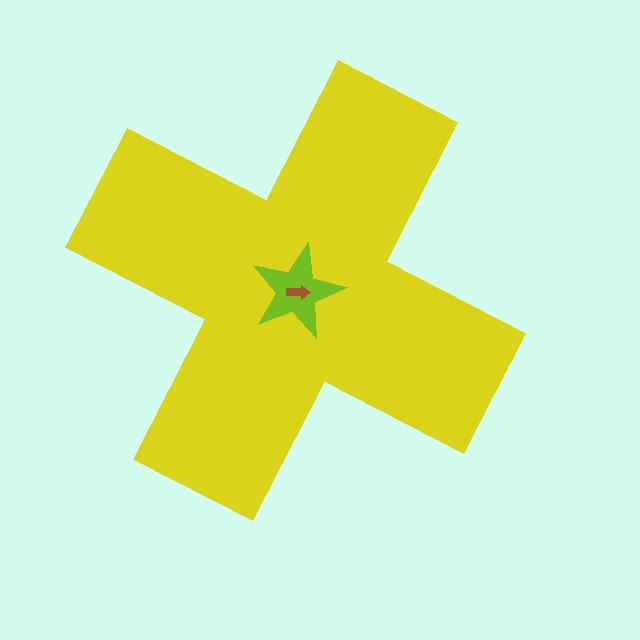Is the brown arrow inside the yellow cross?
Yes.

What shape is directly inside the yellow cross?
The lime star.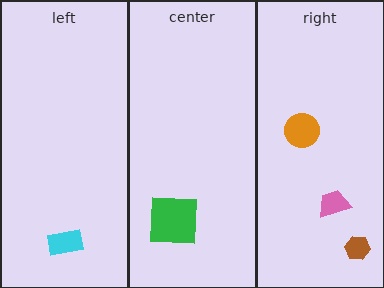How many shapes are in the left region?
1.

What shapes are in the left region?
The cyan rectangle.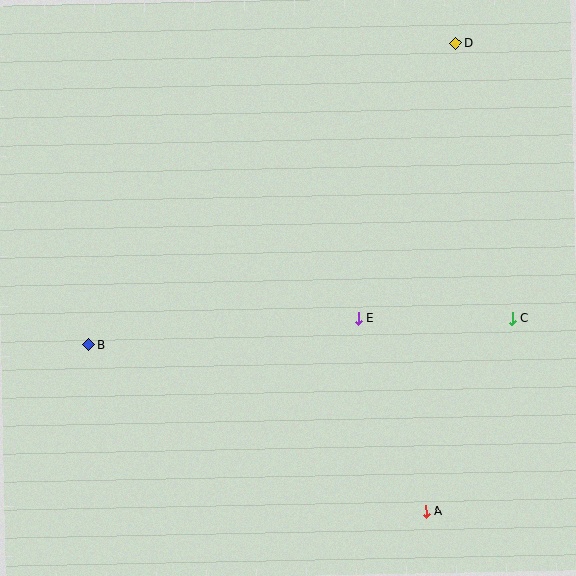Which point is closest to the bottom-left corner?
Point B is closest to the bottom-left corner.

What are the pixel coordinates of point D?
Point D is at (456, 43).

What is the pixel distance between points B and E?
The distance between B and E is 270 pixels.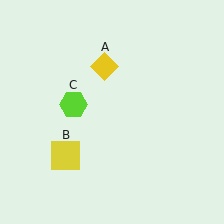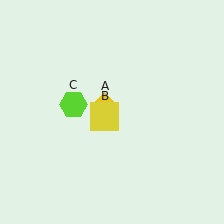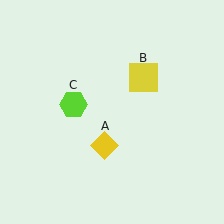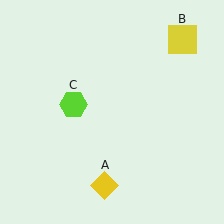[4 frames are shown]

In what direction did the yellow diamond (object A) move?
The yellow diamond (object A) moved down.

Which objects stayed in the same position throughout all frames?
Lime hexagon (object C) remained stationary.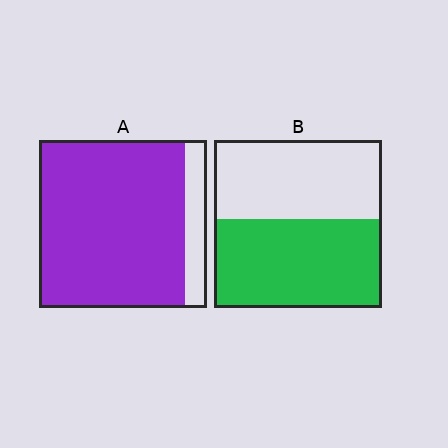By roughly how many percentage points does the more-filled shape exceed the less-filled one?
By roughly 35 percentage points (A over B).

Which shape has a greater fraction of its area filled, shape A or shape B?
Shape A.